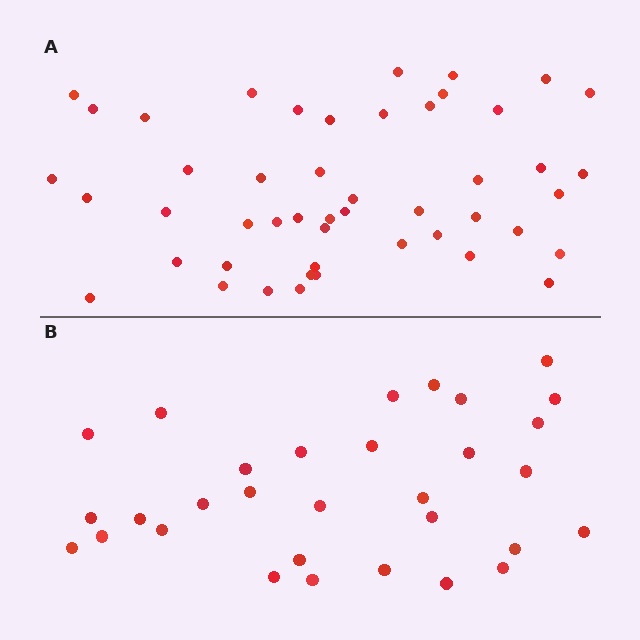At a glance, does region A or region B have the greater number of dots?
Region A (the top region) has more dots.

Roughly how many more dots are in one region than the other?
Region A has approximately 15 more dots than region B.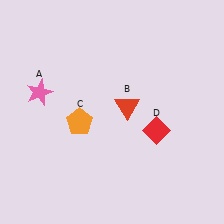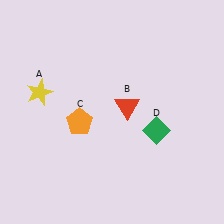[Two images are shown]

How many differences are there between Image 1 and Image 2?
There are 2 differences between the two images.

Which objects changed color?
A changed from pink to yellow. D changed from red to green.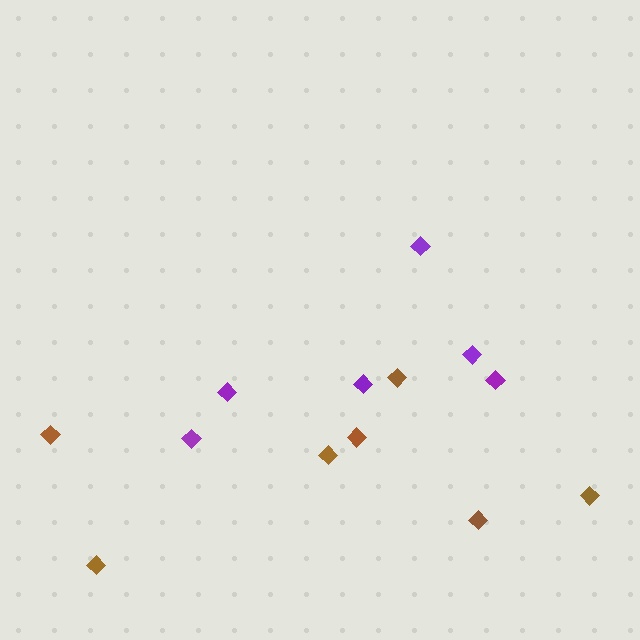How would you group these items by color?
There are 2 groups: one group of purple diamonds (6) and one group of brown diamonds (7).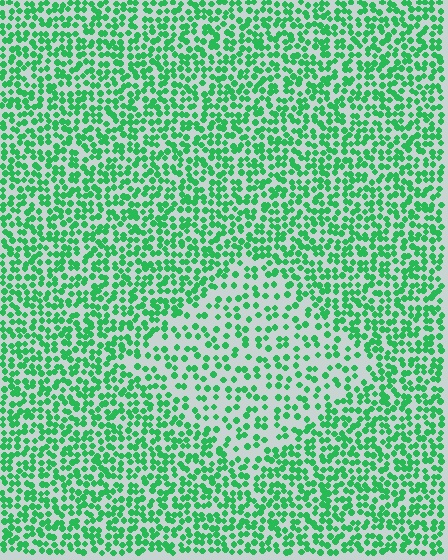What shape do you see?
I see a diamond.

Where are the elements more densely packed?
The elements are more densely packed outside the diamond boundary.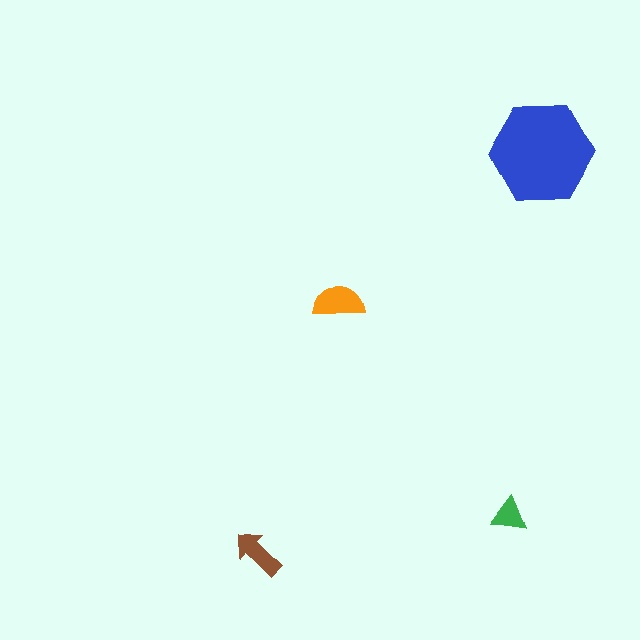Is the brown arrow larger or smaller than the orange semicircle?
Smaller.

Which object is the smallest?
The green triangle.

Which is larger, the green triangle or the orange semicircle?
The orange semicircle.